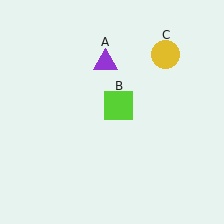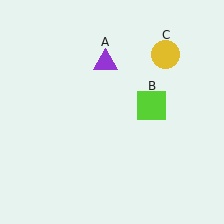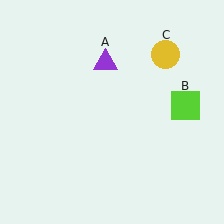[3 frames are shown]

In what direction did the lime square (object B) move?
The lime square (object B) moved right.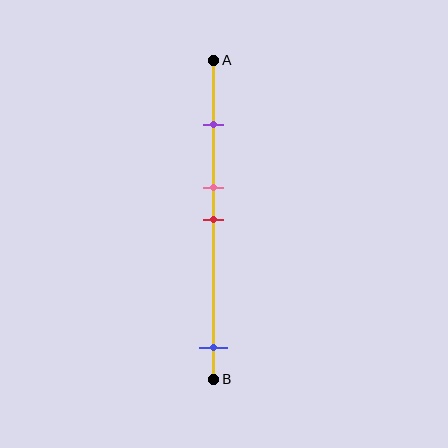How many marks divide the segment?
There are 4 marks dividing the segment.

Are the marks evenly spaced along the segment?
No, the marks are not evenly spaced.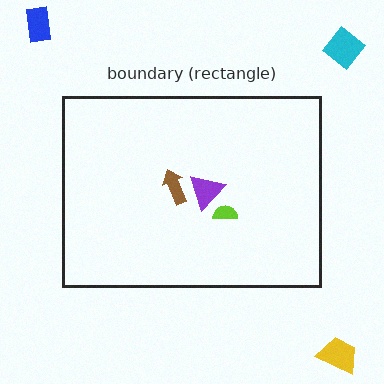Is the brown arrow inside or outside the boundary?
Inside.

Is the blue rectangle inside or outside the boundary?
Outside.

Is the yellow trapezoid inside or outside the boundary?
Outside.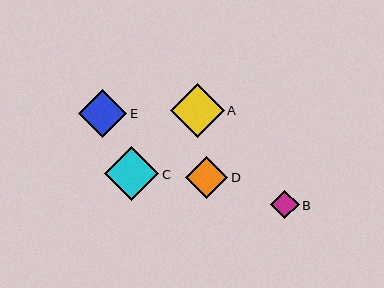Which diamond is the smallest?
Diamond B is the smallest with a size of approximately 29 pixels.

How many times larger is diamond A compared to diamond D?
Diamond A is approximately 1.3 times the size of diamond D.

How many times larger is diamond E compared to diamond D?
Diamond E is approximately 1.1 times the size of diamond D.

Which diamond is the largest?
Diamond A is the largest with a size of approximately 54 pixels.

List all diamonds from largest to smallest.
From largest to smallest: A, C, E, D, B.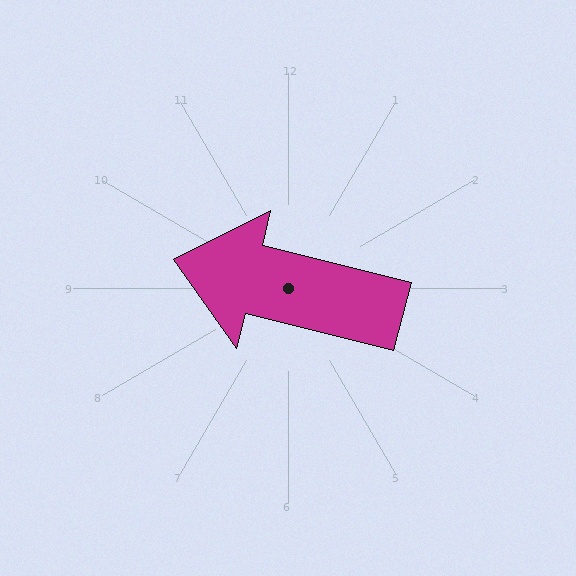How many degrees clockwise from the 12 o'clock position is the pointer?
Approximately 284 degrees.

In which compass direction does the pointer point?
West.